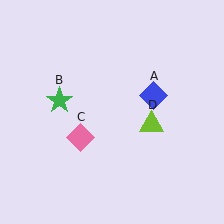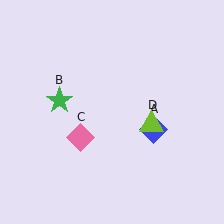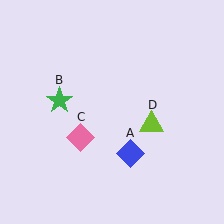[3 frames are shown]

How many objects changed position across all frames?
1 object changed position: blue diamond (object A).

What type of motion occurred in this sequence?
The blue diamond (object A) rotated clockwise around the center of the scene.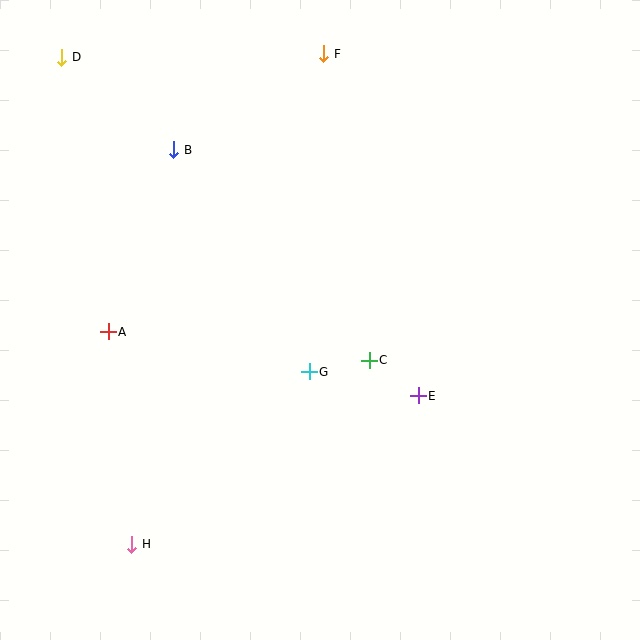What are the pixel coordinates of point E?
Point E is at (418, 396).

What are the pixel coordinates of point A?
Point A is at (108, 332).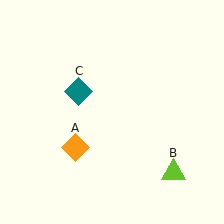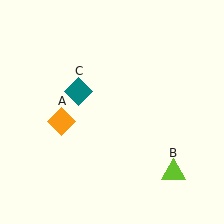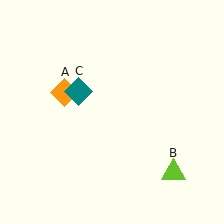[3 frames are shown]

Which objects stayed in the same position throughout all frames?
Lime triangle (object B) and teal diamond (object C) remained stationary.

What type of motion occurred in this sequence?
The orange diamond (object A) rotated clockwise around the center of the scene.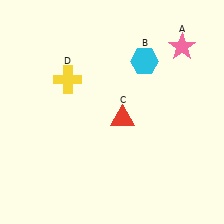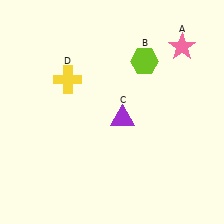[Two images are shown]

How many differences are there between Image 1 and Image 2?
There are 2 differences between the two images.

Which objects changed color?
B changed from cyan to lime. C changed from red to purple.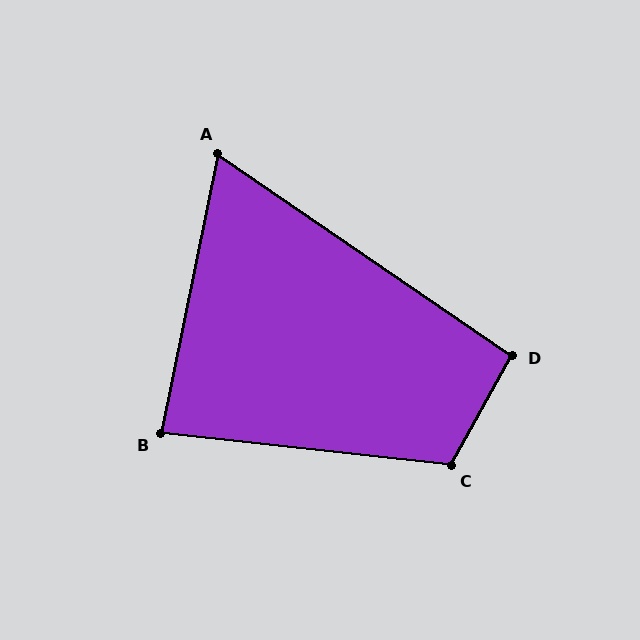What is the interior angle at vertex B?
Approximately 85 degrees (acute).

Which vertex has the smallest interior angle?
A, at approximately 67 degrees.